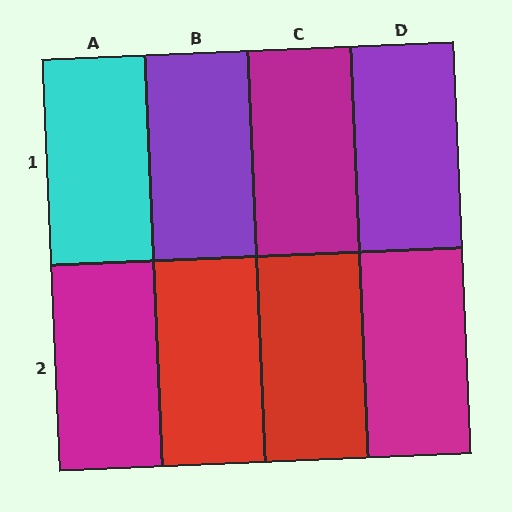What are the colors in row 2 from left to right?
Magenta, red, red, magenta.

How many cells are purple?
2 cells are purple.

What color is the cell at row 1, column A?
Cyan.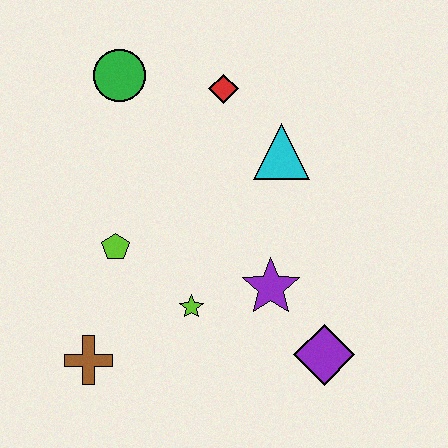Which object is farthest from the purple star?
The green circle is farthest from the purple star.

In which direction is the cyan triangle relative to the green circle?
The cyan triangle is to the right of the green circle.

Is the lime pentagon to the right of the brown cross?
Yes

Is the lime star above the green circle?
No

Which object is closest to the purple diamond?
The purple star is closest to the purple diamond.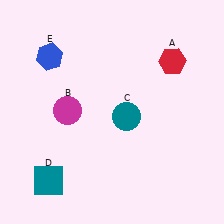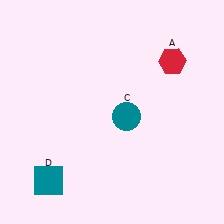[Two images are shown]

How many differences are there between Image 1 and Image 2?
There are 2 differences between the two images.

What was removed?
The magenta circle (B), the blue hexagon (E) were removed in Image 2.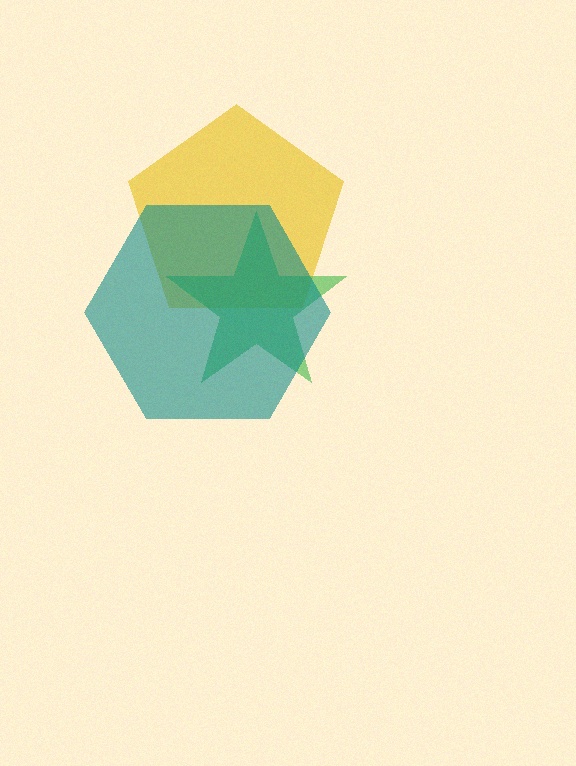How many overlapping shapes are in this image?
There are 3 overlapping shapes in the image.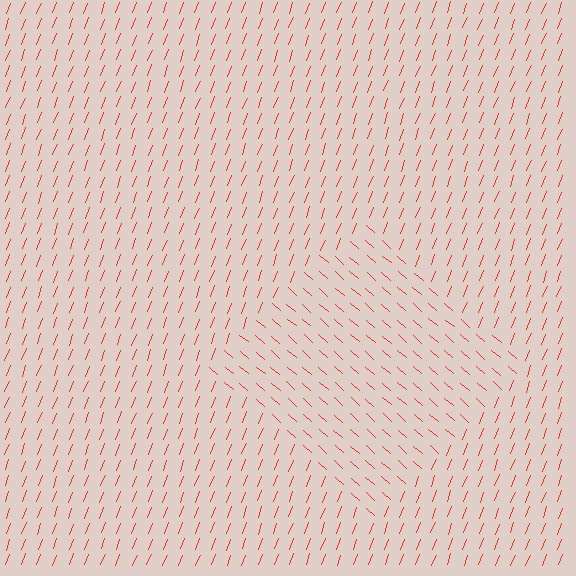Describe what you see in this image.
The image is filled with small red line segments. A diamond region in the image has lines oriented differently from the surrounding lines, creating a visible texture boundary.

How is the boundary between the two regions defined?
The boundary is defined purely by a change in line orientation (approximately 69 degrees difference). All lines are the same color and thickness.